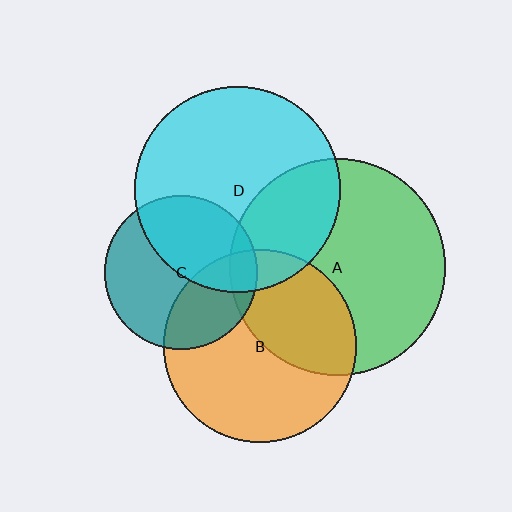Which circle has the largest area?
Circle A (green).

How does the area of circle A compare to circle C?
Approximately 2.0 times.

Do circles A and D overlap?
Yes.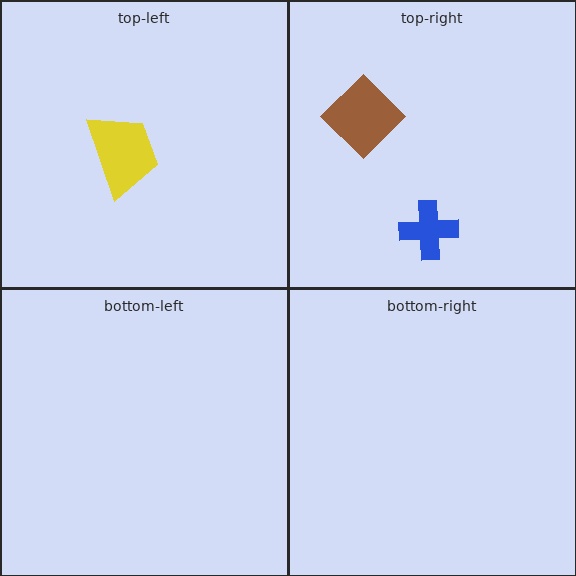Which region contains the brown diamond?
The top-right region.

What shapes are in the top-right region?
The blue cross, the brown diamond.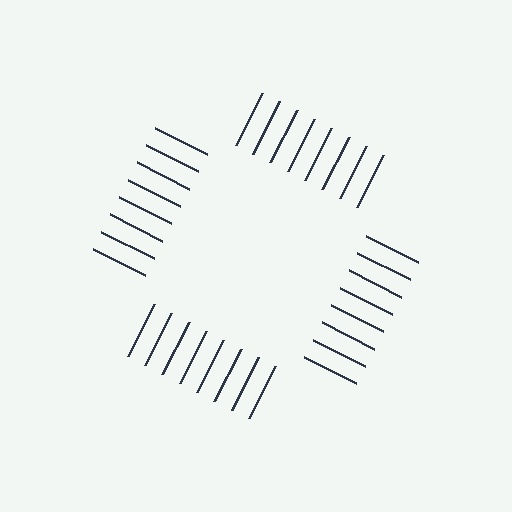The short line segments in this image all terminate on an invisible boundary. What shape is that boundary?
An illusory square — the line segments terminate on its edges but no continuous stroke is drawn.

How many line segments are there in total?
32 — 8 along each of the 4 edges.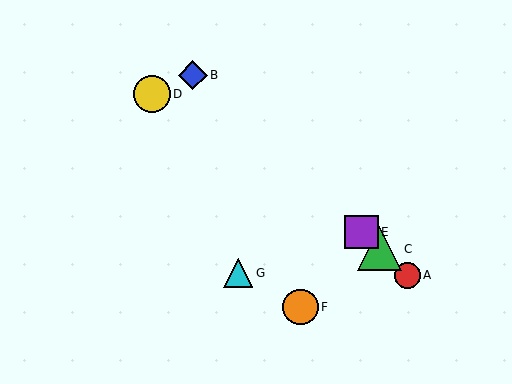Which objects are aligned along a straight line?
Objects A, B, C, E are aligned along a straight line.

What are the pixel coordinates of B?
Object B is at (193, 75).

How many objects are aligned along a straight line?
4 objects (A, B, C, E) are aligned along a straight line.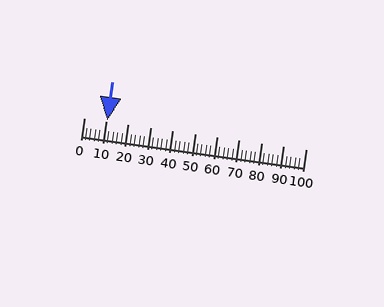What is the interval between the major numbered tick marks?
The major tick marks are spaced 10 units apart.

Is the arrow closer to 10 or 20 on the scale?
The arrow is closer to 10.